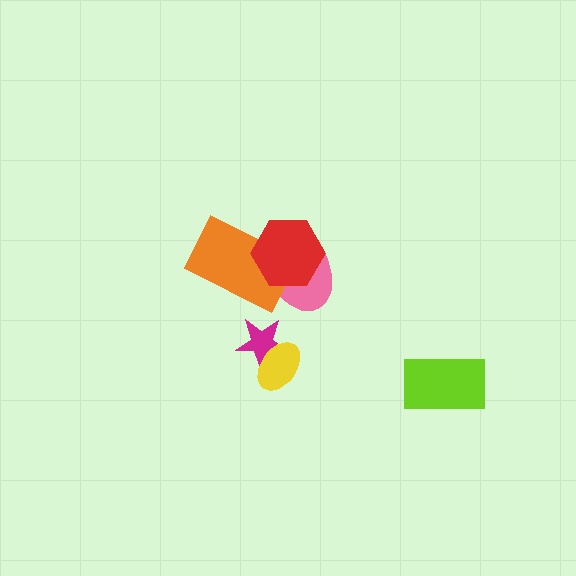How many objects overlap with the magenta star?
1 object overlaps with the magenta star.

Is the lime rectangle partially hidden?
No, no other shape covers it.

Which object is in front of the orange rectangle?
The red hexagon is in front of the orange rectangle.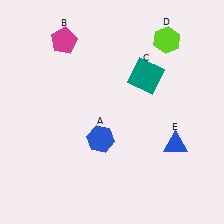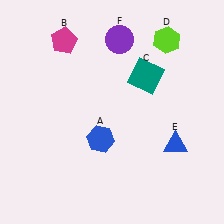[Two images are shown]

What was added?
A purple circle (F) was added in Image 2.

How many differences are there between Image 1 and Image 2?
There is 1 difference between the two images.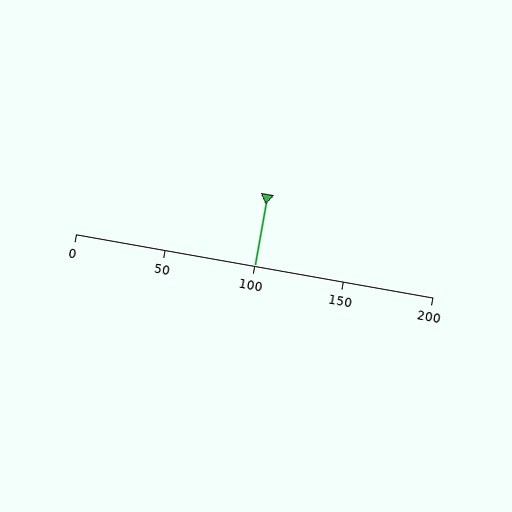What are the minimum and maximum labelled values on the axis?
The axis runs from 0 to 200.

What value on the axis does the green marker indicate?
The marker indicates approximately 100.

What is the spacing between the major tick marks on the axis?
The major ticks are spaced 50 apart.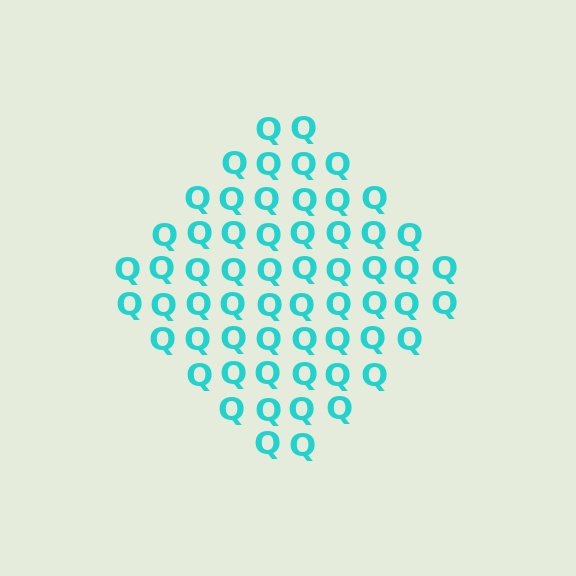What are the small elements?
The small elements are letter Q's.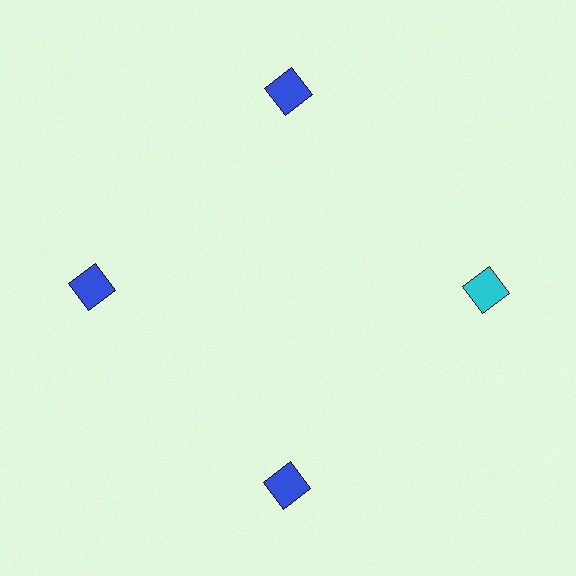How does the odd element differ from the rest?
It has a different color: cyan instead of blue.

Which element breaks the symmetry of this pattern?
The cyan diamond at roughly the 3 o'clock position breaks the symmetry. All other shapes are blue diamonds.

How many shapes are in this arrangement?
There are 4 shapes arranged in a ring pattern.